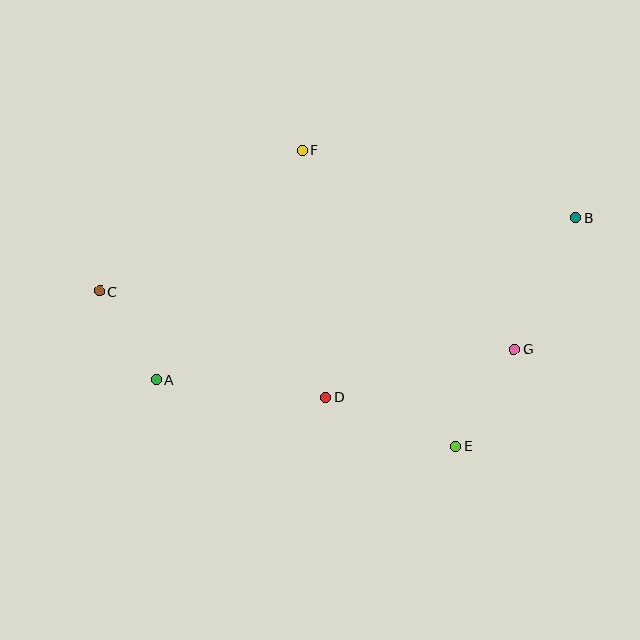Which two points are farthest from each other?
Points B and C are farthest from each other.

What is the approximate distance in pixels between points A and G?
The distance between A and G is approximately 359 pixels.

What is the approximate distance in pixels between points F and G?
The distance between F and G is approximately 292 pixels.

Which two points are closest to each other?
Points A and C are closest to each other.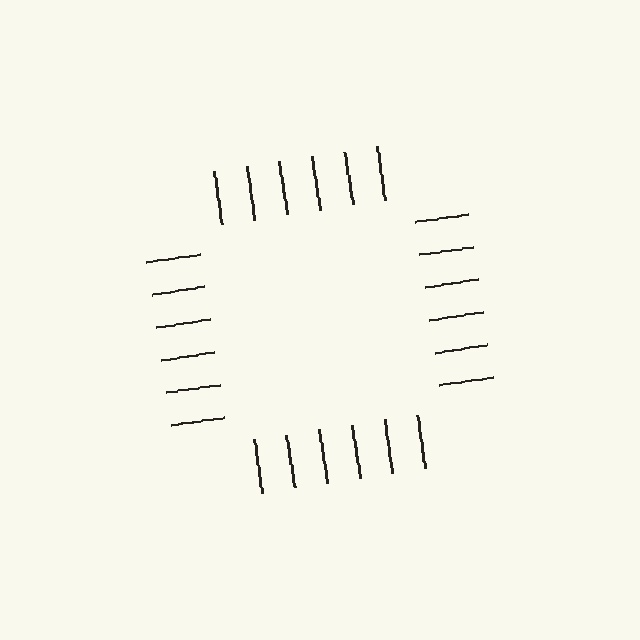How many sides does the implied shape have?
4 sides — the line-ends trace a square.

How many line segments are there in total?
24 — 6 along each of the 4 edges.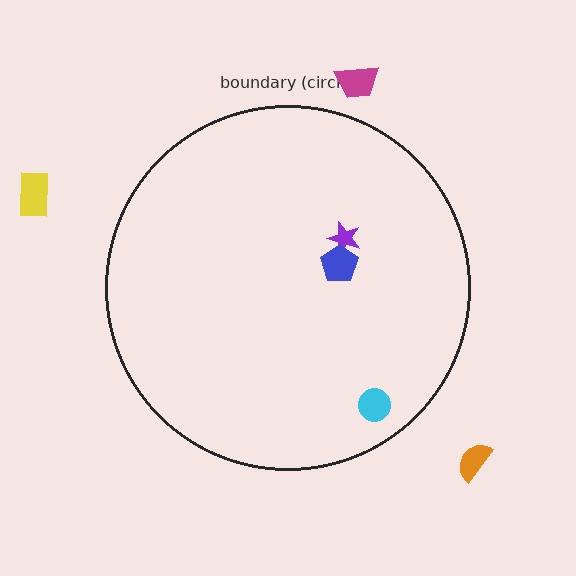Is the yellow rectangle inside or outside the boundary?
Outside.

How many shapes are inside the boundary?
3 inside, 3 outside.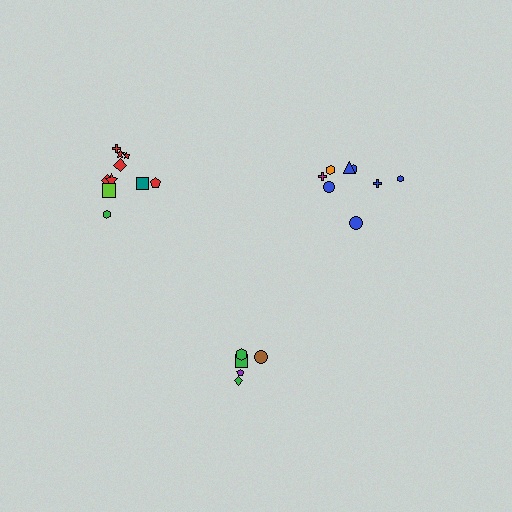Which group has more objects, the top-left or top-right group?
The top-left group.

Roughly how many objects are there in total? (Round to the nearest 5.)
Roughly 25 objects in total.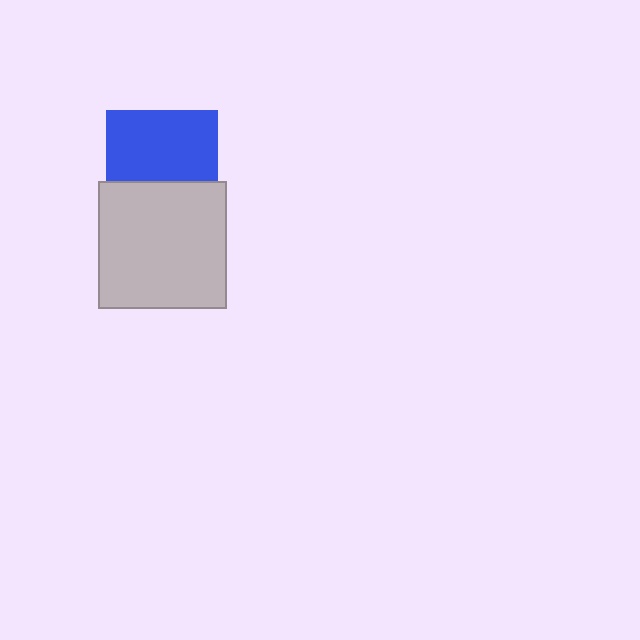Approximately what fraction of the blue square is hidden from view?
Roughly 37% of the blue square is hidden behind the light gray square.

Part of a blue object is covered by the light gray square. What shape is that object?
It is a square.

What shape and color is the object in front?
The object in front is a light gray square.